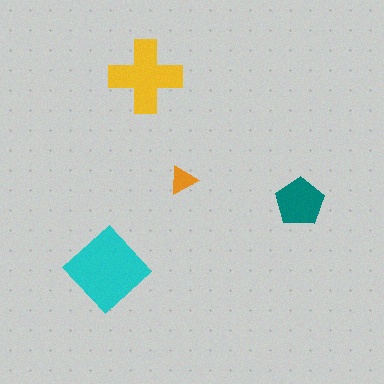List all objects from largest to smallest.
The cyan diamond, the yellow cross, the teal pentagon, the orange triangle.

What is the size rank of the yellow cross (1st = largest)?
2nd.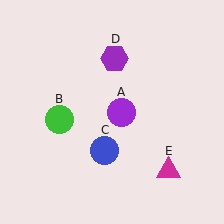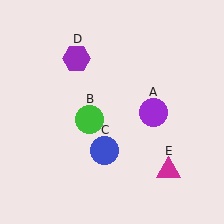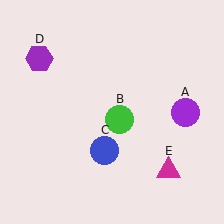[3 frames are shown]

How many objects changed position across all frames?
3 objects changed position: purple circle (object A), green circle (object B), purple hexagon (object D).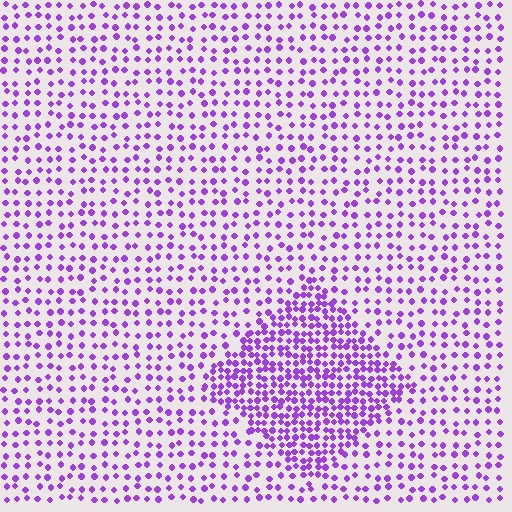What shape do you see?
I see a diamond.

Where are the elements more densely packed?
The elements are more densely packed inside the diamond boundary.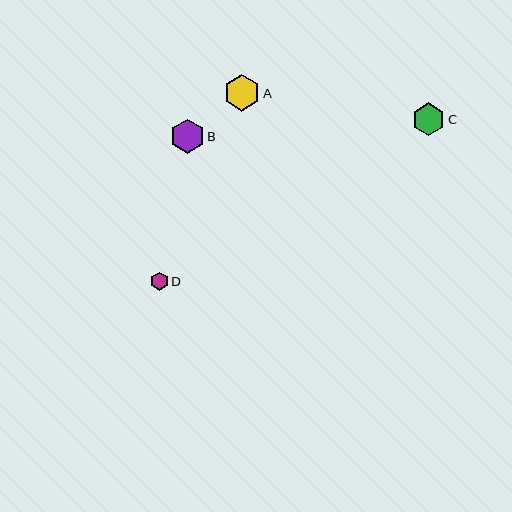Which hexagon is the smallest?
Hexagon D is the smallest with a size of approximately 18 pixels.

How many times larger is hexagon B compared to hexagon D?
Hexagon B is approximately 1.9 times the size of hexagon D.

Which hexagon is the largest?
Hexagon A is the largest with a size of approximately 37 pixels.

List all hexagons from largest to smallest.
From largest to smallest: A, B, C, D.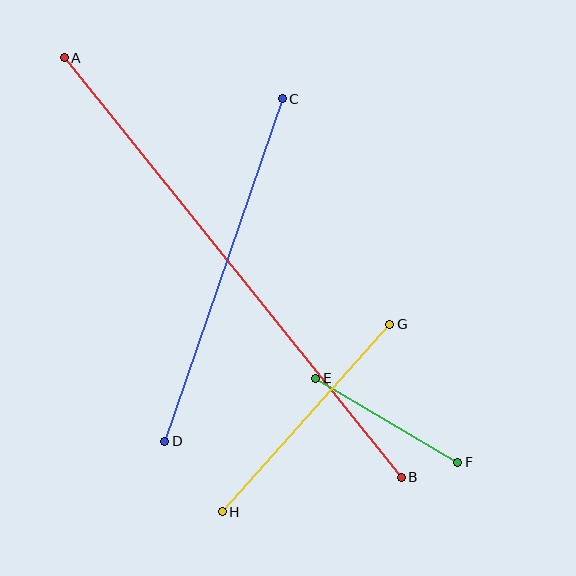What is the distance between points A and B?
The distance is approximately 538 pixels.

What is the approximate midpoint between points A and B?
The midpoint is at approximately (233, 268) pixels.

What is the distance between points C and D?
The distance is approximately 362 pixels.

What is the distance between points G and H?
The distance is approximately 251 pixels.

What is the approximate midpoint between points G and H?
The midpoint is at approximately (306, 418) pixels.